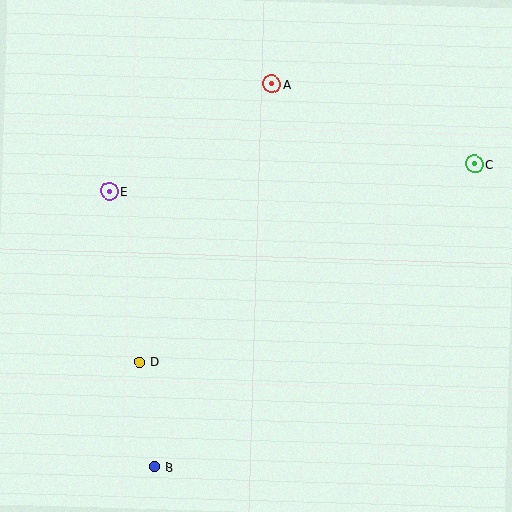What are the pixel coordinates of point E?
Point E is at (109, 191).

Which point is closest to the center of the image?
Point D at (139, 362) is closest to the center.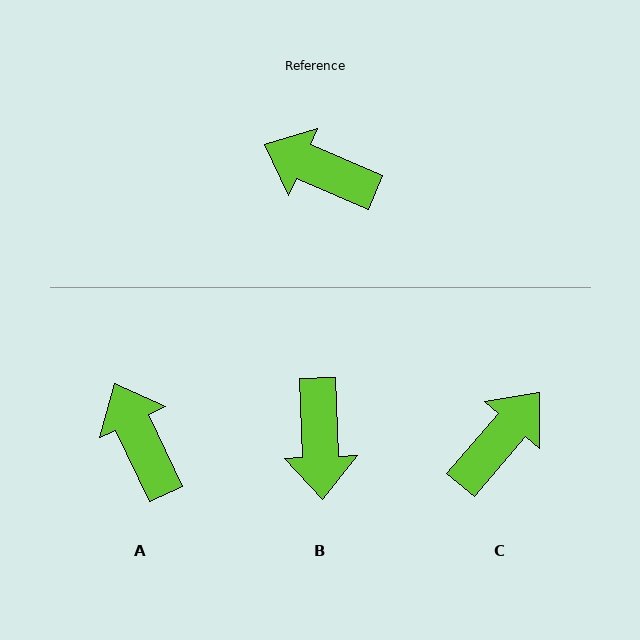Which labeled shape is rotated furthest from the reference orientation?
B, about 115 degrees away.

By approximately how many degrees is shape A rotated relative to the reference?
Approximately 42 degrees clockwise.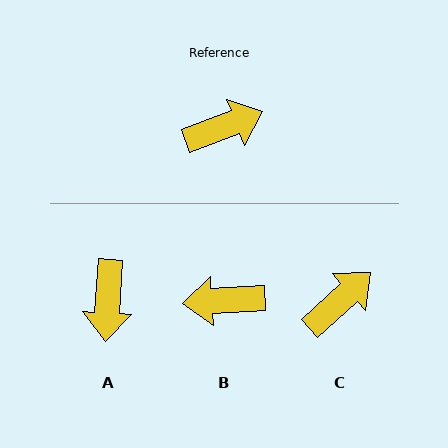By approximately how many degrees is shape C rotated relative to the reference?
Approximately 21 degrees counter-clockwise.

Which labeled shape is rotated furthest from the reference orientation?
B, about 163 degrees away.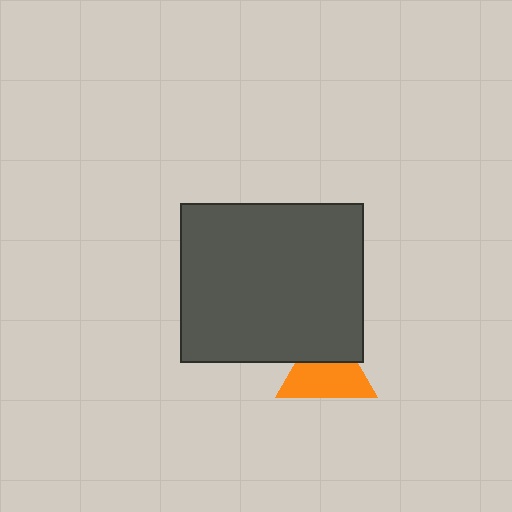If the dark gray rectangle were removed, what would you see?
You would see the complete orange triangle.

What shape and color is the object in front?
The object in front is a dark gray rectangle.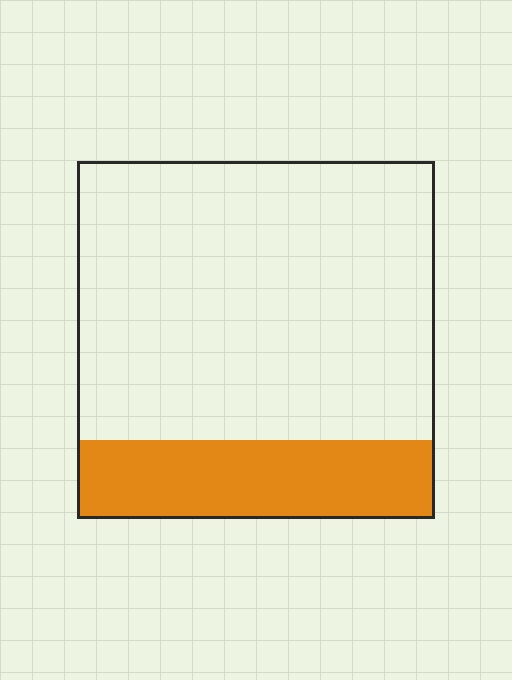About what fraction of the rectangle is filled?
About one fifth (1/5).